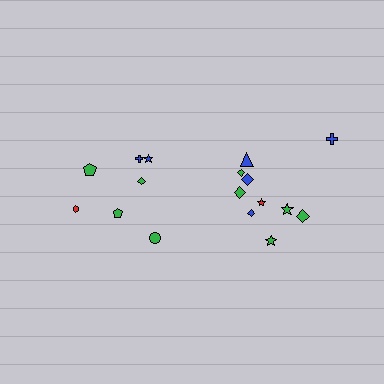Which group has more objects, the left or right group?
The right group.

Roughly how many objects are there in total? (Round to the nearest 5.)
Roughly 15 objects in total.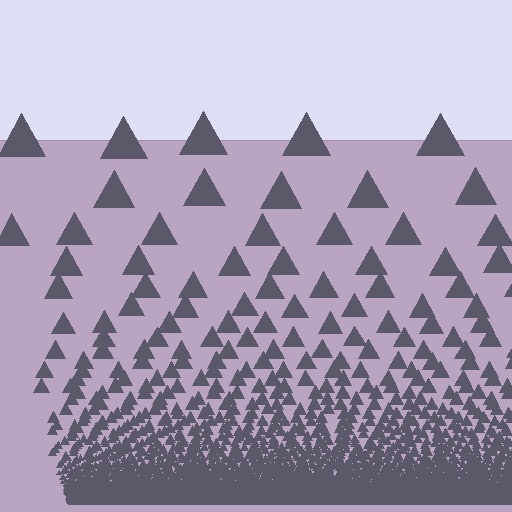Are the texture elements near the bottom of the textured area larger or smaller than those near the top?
Smaller. The gradient is inverted — elements near the bottom are smaller and denser.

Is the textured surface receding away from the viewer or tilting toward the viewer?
The surface appears to tilt toward the viewer. Texture elements get larger and sparser toward the top.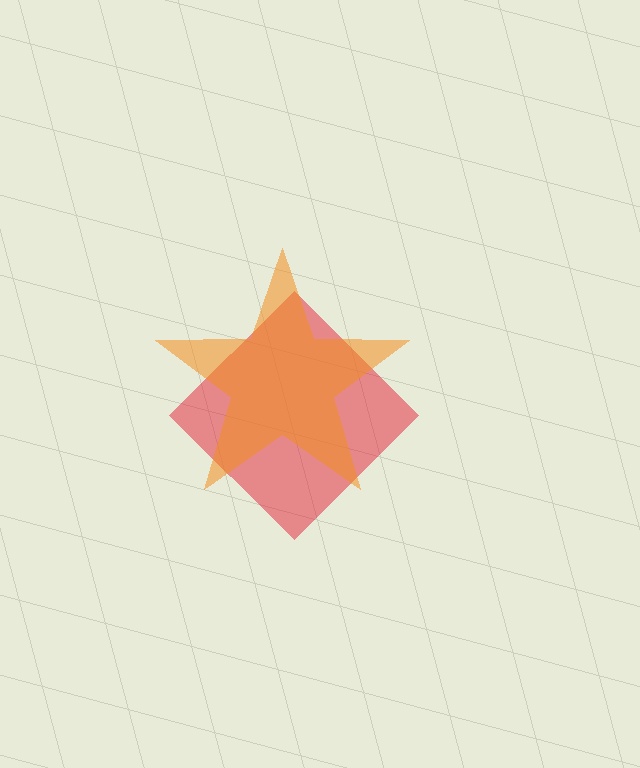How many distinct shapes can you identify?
There are 2 distinct shapes: a red diamond, an orange star.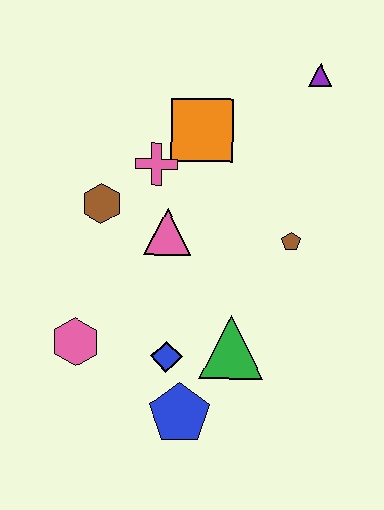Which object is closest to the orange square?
The pink cross is closest to the orange square.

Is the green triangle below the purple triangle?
Yes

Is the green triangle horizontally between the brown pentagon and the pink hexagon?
Yes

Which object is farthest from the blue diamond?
The purple triangle is farthest from the blue diamond.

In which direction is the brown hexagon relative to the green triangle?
The brown hexagon is above the green triangle.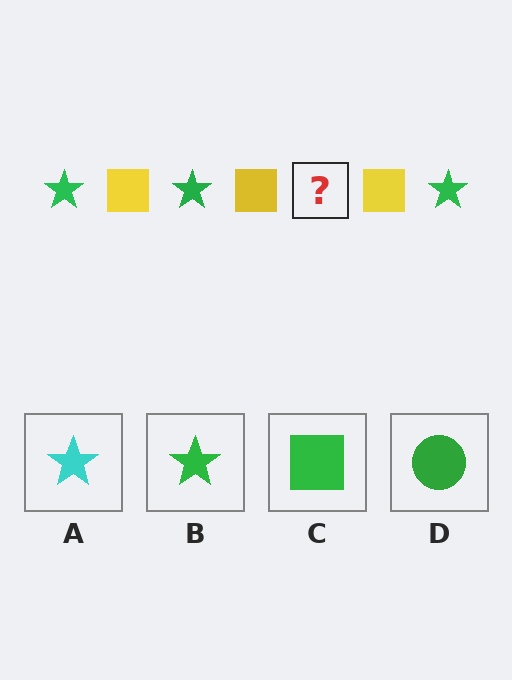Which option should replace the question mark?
Option B.